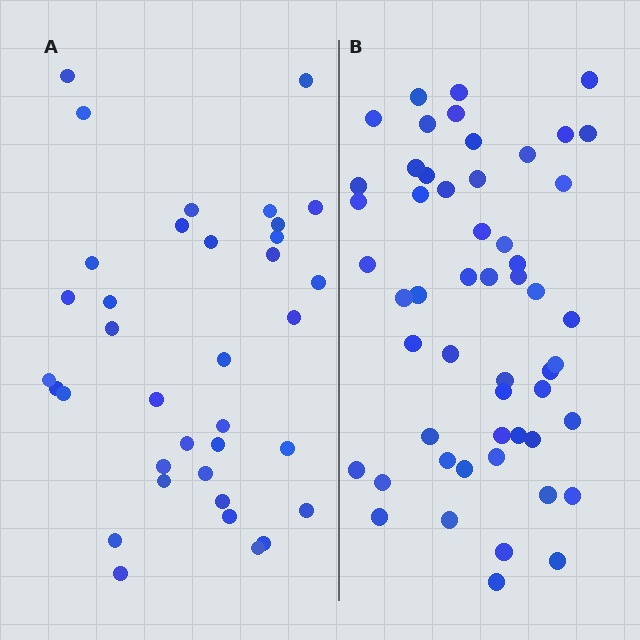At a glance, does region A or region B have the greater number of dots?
Region B (the right region) has more dots.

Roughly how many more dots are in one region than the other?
Region B has approximately 15 more dots than region A.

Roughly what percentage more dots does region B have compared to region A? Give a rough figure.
About 45% more.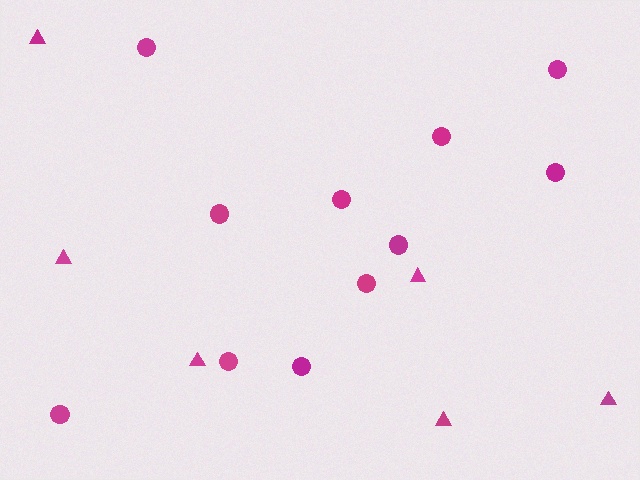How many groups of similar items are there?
There are 2 groups: one group of circles (11) and one group of triangles (6).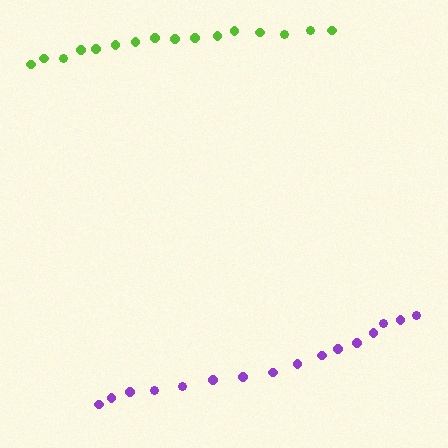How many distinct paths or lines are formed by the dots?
There are 2 distinct paths.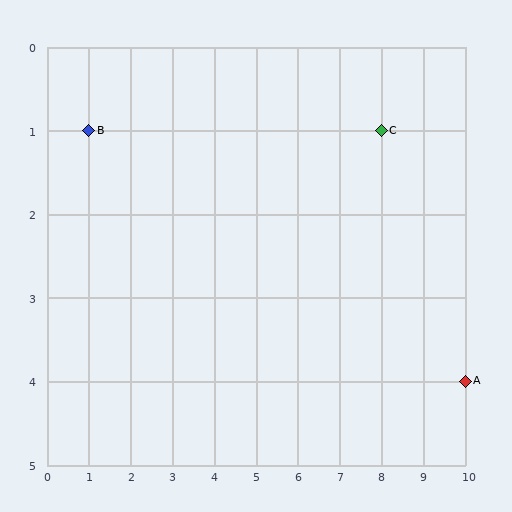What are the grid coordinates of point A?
Point A is at grid coordinates (10, 4).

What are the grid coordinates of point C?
Point C is at grid coordinates (8, 1).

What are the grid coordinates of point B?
Point B is at grid coordinates (1, 1).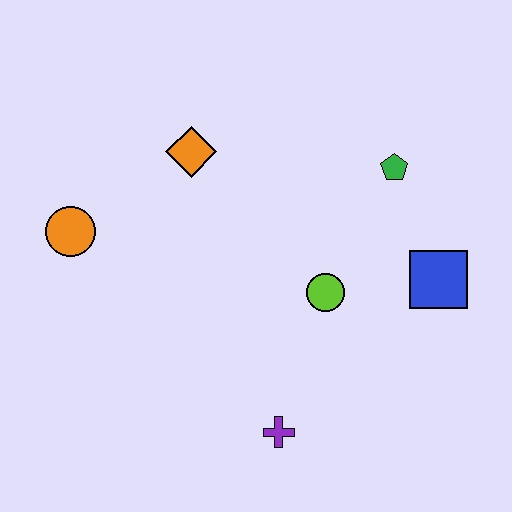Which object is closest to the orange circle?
The orange diamond is closest to the orange circle.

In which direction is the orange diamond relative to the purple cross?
The orange diamond is above the purple cross.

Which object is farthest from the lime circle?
The orange circle is farthest from the lime circle.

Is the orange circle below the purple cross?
No